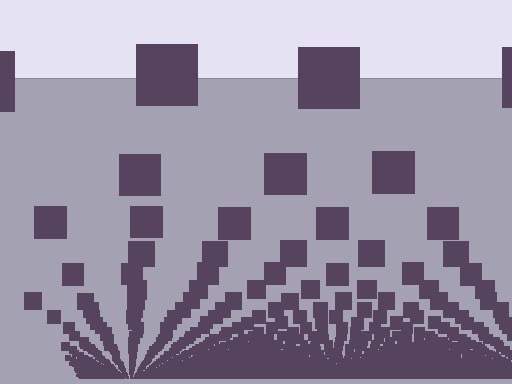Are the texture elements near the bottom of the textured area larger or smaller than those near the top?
Smaller. The gradient is inverted — elements near the bottom are smaller and denser.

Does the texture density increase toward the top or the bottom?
Density increases toward the bottom.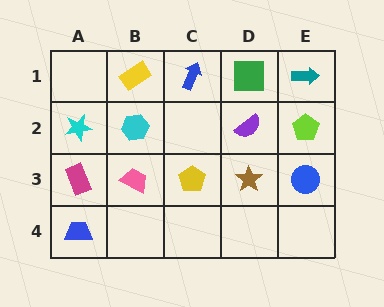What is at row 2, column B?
A cyan hexagon.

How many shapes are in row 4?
1 shape.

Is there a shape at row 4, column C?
No, that cell is empty.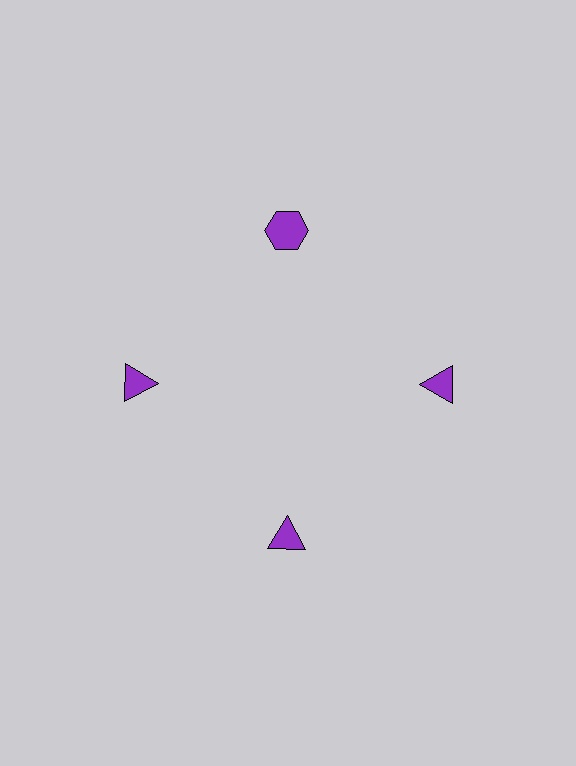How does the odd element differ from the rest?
It has a different shape: hexagon instead of triangle.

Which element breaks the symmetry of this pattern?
The purple hexagon at roughly the 12 o'clock position breaks the symmetry. All other shapes are purple triangles.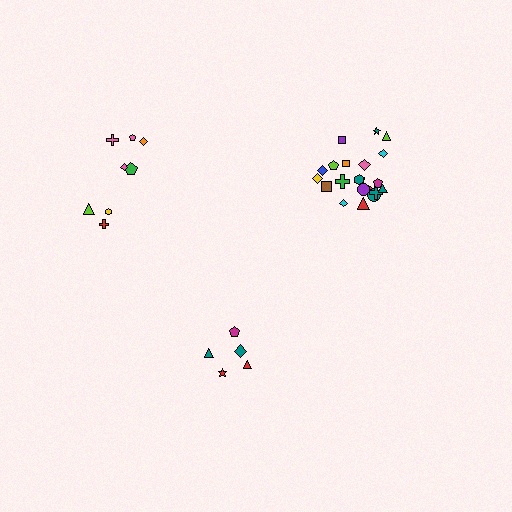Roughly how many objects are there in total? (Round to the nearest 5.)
Roughly 35 objects in total.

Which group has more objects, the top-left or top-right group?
The top-right group.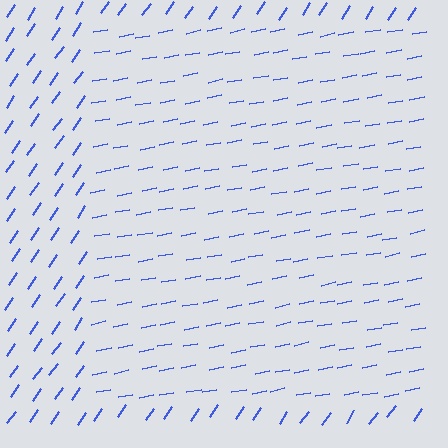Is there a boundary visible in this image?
Yes, there is a texture boundary formed by a change in line orientation.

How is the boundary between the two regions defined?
The boundary is defined purely by a change in line orientation (approximately 45 degrees difference). All lines are the same color and thickness.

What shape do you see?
I see a rectangle.